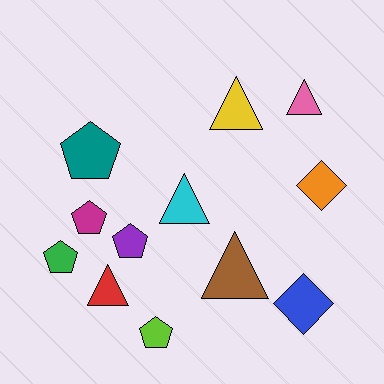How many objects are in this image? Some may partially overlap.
There are 12 objects.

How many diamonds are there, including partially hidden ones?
There are 2 diamonds.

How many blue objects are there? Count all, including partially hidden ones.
There is 1 blue object.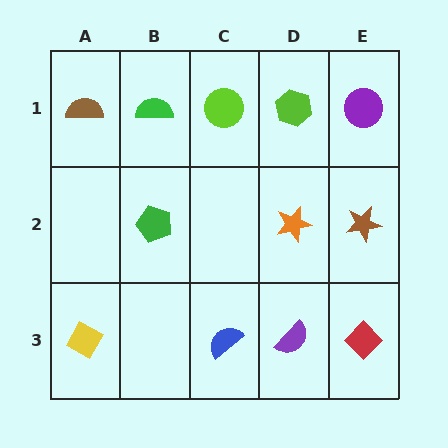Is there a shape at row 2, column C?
No, that cell is empty.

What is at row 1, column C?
A lime circle.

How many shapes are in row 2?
3 shapes.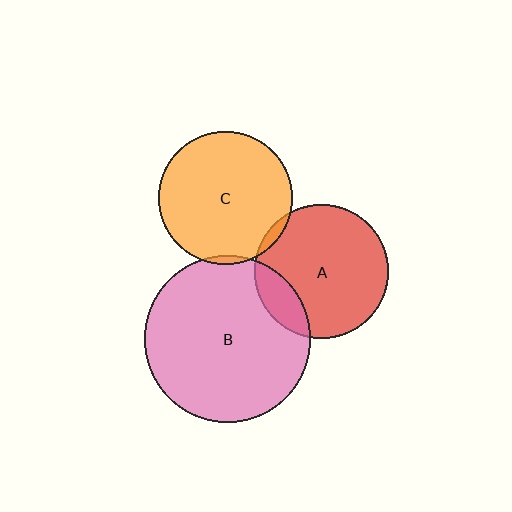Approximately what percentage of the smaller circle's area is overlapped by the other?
Approximately 15%.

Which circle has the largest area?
Circle B (pink).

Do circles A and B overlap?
Yes.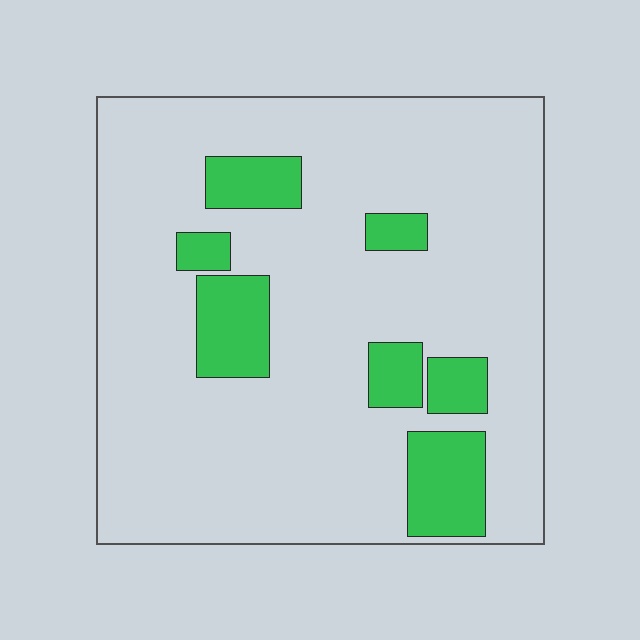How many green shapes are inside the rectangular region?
7.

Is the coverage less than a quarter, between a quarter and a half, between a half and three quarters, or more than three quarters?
Less than a quarter.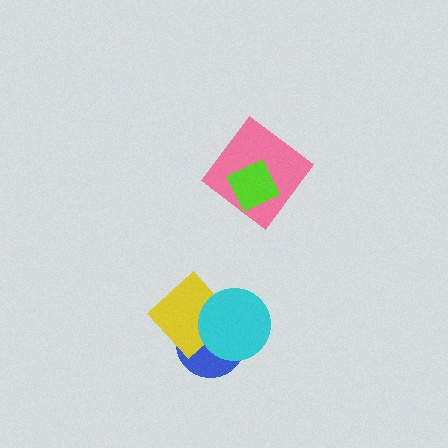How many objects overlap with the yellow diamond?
2 objects overlap with the yellow diamond.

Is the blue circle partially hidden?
Yes, it is partially covered by another shape.